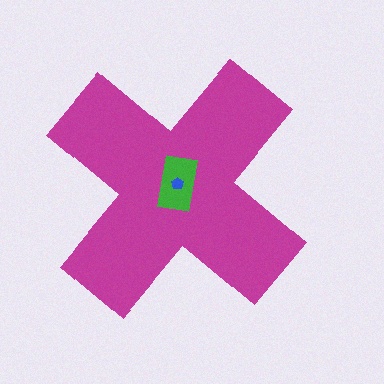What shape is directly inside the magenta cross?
The green rectangle.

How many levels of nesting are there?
3.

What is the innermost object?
The blue pentagon.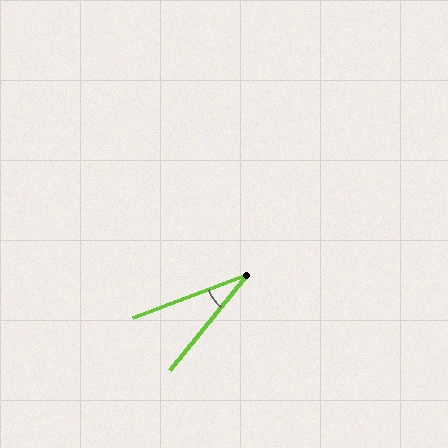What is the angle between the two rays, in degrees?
Approximately 30 degrees.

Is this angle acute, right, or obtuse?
It is acute.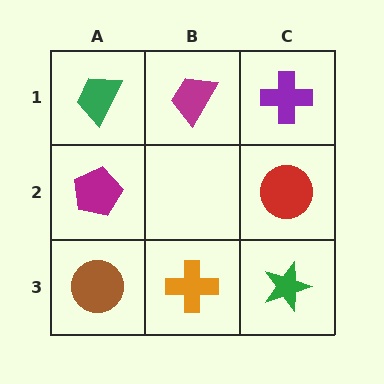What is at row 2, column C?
A red circle.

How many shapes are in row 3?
3 shapes.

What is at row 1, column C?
A purple cross.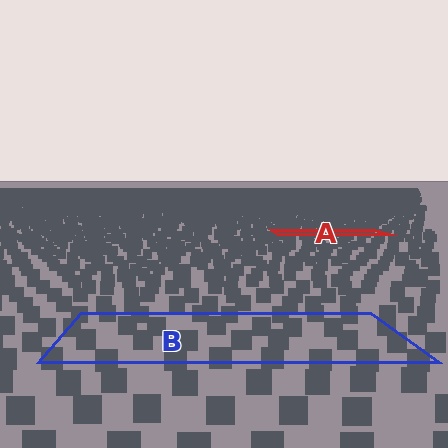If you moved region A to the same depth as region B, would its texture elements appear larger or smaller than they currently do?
They would appear larger. At a closer depth, the same texture elements are projected at a bigger on-screen size.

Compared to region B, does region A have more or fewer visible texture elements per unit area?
Region A has more texture elements per unit area — they are packed more densely because it is farther away.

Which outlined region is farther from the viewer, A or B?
Region A is farther from the viewer — the texture elements inside it appear smaller and more densely packed.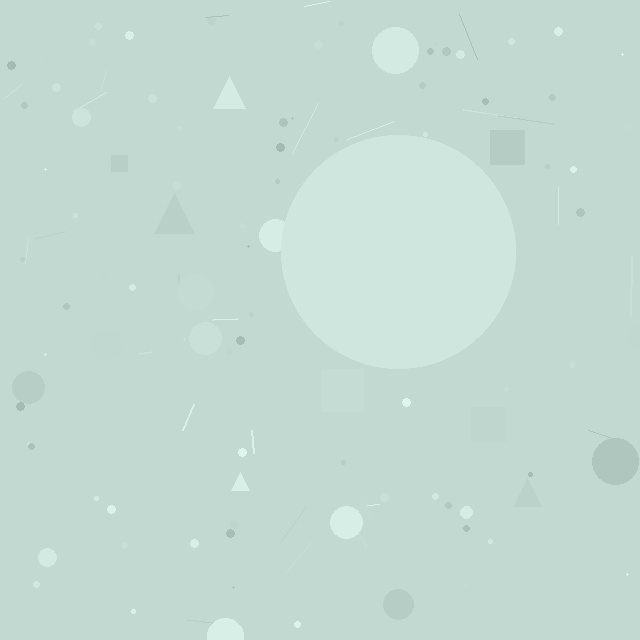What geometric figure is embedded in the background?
A circle is embedded in the background.